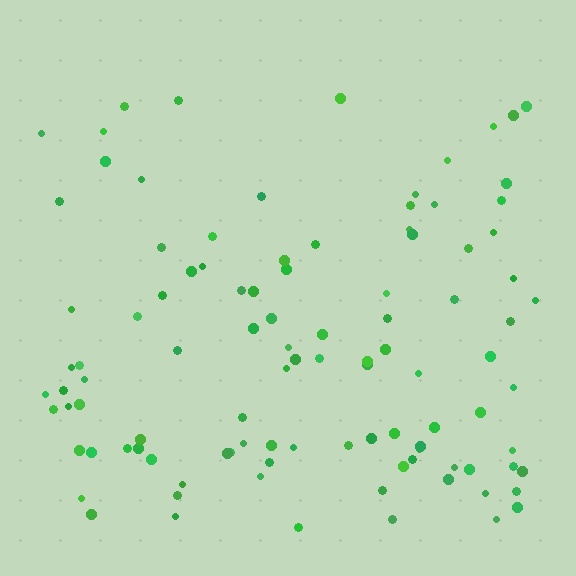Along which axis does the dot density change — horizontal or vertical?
Vertical.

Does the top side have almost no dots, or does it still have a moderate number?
Still a moderate number, just noticeably fewer than the bottom.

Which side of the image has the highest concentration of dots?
The bottom.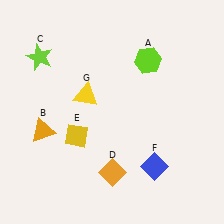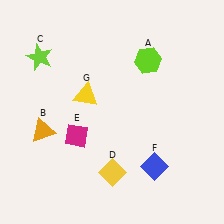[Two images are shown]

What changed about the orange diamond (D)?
In Image 1, D is orange. In Image 2, it changed to yellow.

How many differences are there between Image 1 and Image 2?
There are 2 differences between the two images.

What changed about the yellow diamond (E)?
In Image 1, E is yellow. In Image 2, it changed to magenta.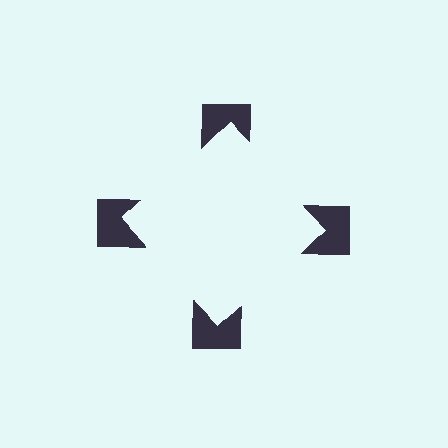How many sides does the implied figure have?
4 sides.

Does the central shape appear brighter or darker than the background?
It typically appears slightly brighter than the background, even though no actual brightness change is drawn.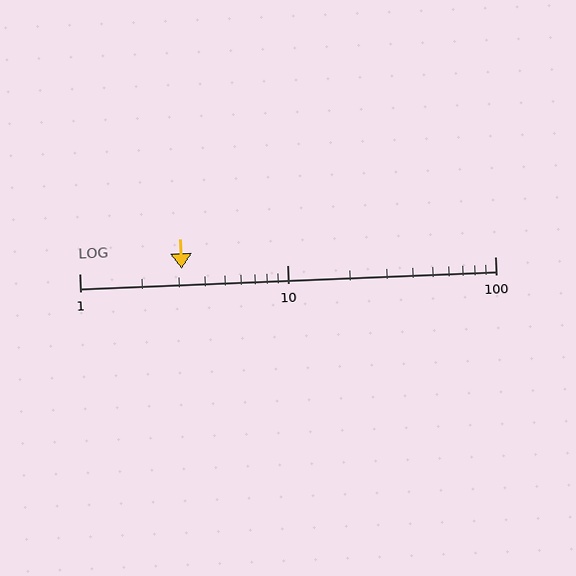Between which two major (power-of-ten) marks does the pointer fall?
The pointer is between 1 and 10.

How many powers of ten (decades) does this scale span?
The scale spans 2 decades, from 1 to 100.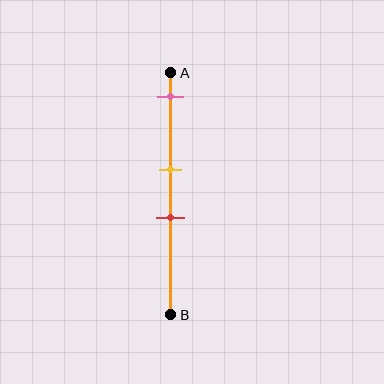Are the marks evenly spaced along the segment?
No, the marks are not evenly spaced.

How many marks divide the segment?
There are 3 marks dividing the segment.